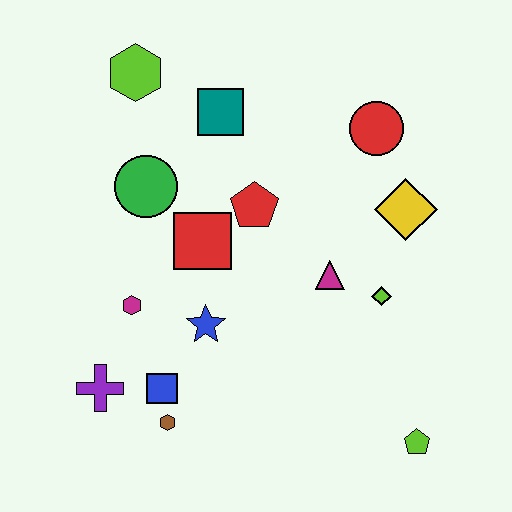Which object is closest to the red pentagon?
The red square is closest to the red pentagon.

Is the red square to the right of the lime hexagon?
Yes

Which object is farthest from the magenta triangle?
The lime hexagon is farthest from the magenta triangle.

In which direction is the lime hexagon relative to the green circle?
The lime hexagon is above the green circle.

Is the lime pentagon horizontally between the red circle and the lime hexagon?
No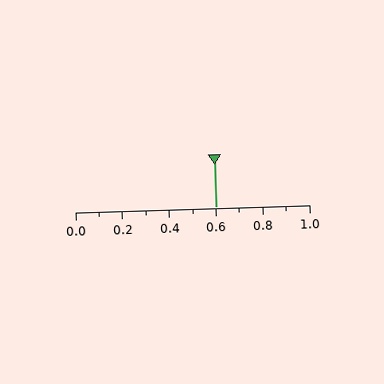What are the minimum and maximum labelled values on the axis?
The axis runs from 0.0 to 1.0.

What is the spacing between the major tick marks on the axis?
The major ticks are spaced 0.2 apart.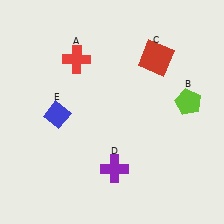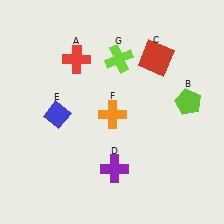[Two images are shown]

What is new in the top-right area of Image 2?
A lime cross (G) was added in the top-right area of Image 2.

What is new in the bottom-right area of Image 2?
An orange cross (F) was added in the bottom-right area of Image 2.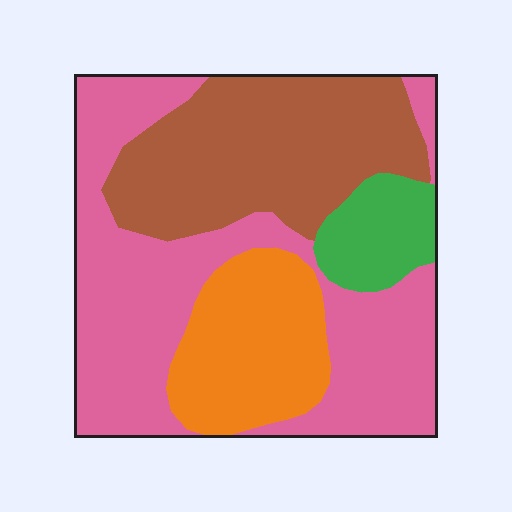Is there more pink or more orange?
Pink.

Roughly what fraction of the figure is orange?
Orange takes up about one sixth (1/6) of the figure.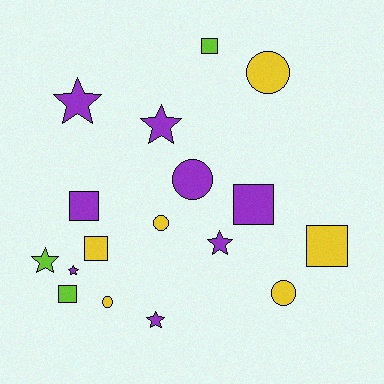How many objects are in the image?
There are 17 objects.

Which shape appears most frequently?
Square, with 6 objects.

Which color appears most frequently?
Purple, with 8 objects.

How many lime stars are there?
There is 1 lime star.